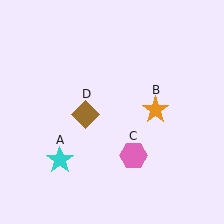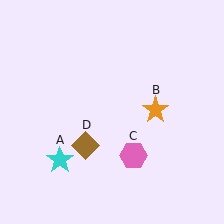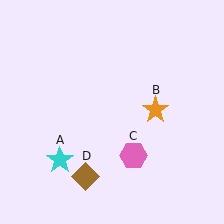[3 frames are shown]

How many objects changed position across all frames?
1 object changed position: brown diamond (object D).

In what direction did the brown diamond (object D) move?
The brown diamond (object D) moved down.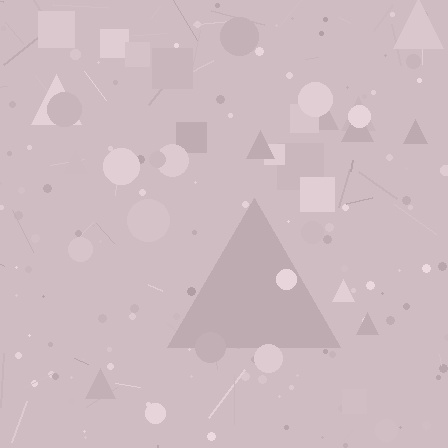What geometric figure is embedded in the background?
A triangle is embedded in the background.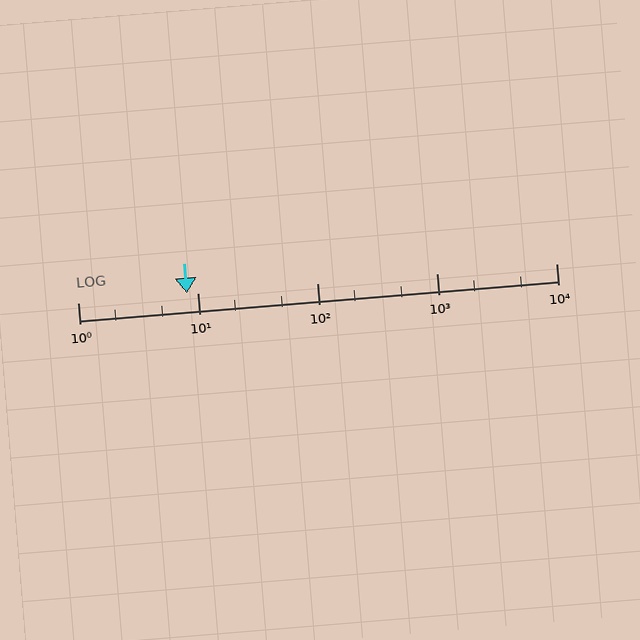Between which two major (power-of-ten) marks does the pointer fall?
The pointer is between 1 and 10.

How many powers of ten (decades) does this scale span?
The scale spans 4 decades, from 1 to 10000.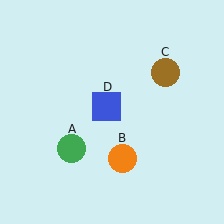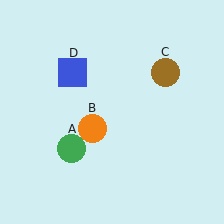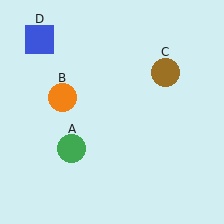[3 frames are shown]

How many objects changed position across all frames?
2 objects changed position: orange circle (object B), blue square (object D).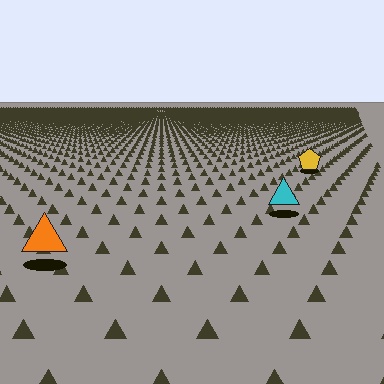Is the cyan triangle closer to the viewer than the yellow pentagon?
Yes. The cyan triangle is closer — you can tell from the texture gradient: the ground texture is coarser near it.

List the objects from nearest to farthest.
From nearest to farthest: the orange triangle, the cyan triangle, the yellow pentagon.